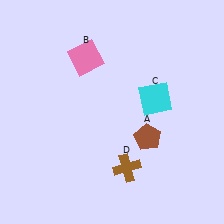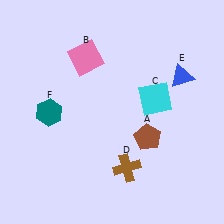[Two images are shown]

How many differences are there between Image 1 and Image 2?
There are 2 differences between the two images.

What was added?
A blue triangle (E), a teal hexagon (F) were added in Image 2.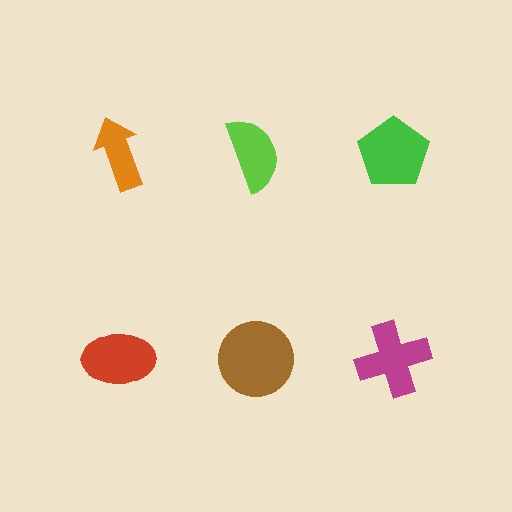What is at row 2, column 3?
A magenta cross.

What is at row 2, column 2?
A brown circle.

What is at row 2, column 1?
A red ellipse.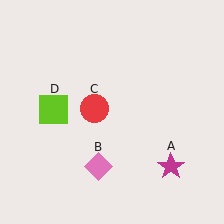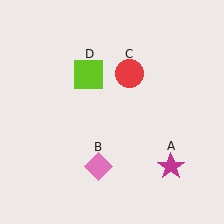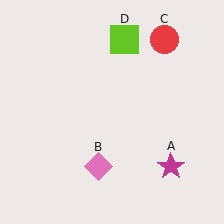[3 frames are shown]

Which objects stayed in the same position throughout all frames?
Magenta star (object A) and pink diamond (object B) remained stationary.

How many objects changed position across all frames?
2 objects changed position: red circle (object C), lime square (object D).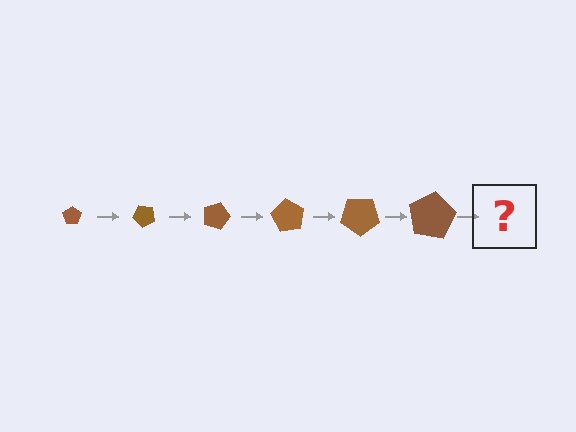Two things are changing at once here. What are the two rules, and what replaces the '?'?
The two rules are that the pentagon grows larger each step and it rotates 45 degrees each step. The '?' should be a pentagon, larger than the previous one and rotated 270 degrees from the start.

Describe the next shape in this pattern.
It should be a pentagon, larger than the previous one and rotated 270 degrees from the start.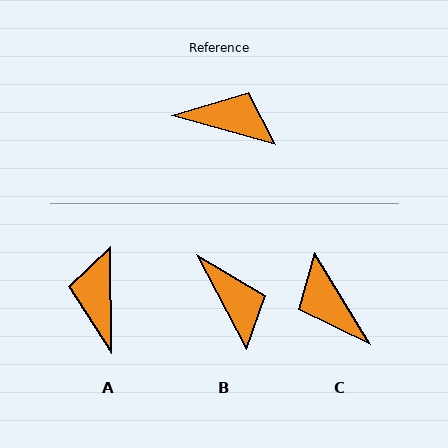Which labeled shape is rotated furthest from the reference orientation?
C, about 137 degrees away.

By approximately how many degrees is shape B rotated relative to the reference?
Approximately 47 degrees clockwise.